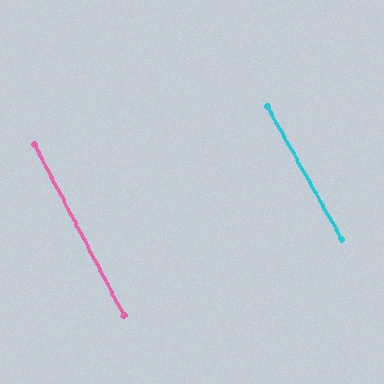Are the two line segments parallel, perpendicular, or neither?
Parallel — their directions differ by only 1.6°.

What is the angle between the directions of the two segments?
Approximately 2 degrees.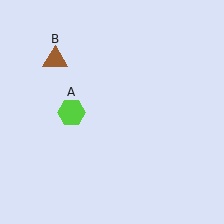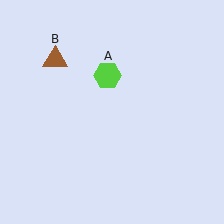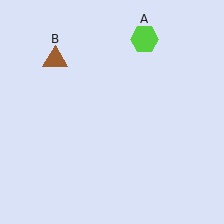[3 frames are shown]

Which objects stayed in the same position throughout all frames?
Brown triangle (object B) remained stationary.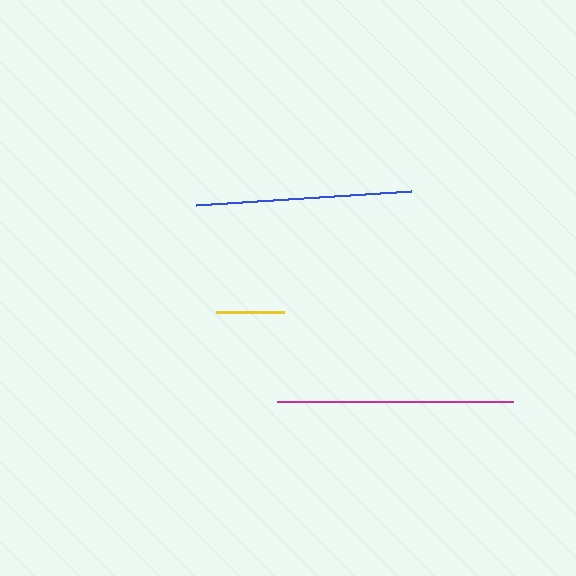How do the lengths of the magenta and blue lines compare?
The magenta and blue lines are approximately the same length.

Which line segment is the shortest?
The yellow line is the shortest at approximately 69 pixels.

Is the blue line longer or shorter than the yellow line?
The blue line is longer than the yellow line.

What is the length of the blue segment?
The blue segment is approximately 216 pixels long.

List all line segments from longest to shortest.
From longest to shortest: magenta, blue, yellow.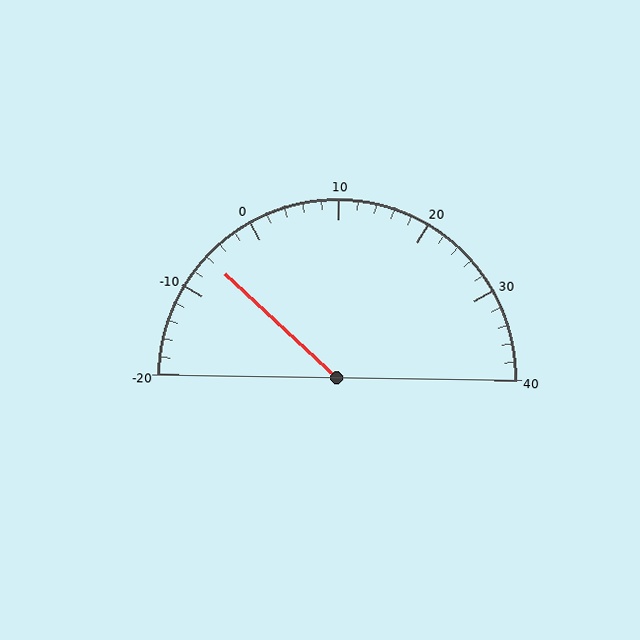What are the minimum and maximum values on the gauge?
The gauge ranges from -20 to 40.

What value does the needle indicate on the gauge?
The needle indicates approximately -6.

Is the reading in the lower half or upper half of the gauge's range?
The reading is in the lower half of the range (-20 to 40).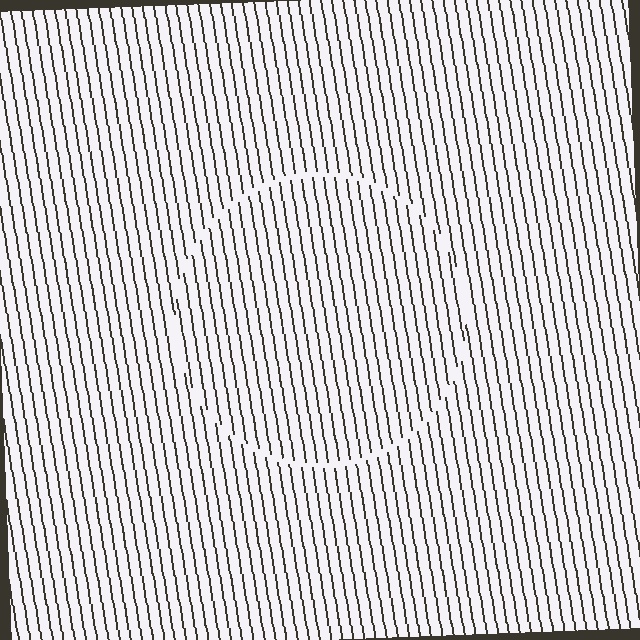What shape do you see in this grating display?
An illusory circle. The interior of the shape contains the same grating, shifted by half a period — the contour is defined by the phase discontinuity where line-ends from the inner and outer gratings abut.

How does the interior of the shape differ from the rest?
The interior of the shape contains the same grating, shifted by half a period — the contour is defined by the phase discontinuity where line-ends from the inner and outer gratings abut.